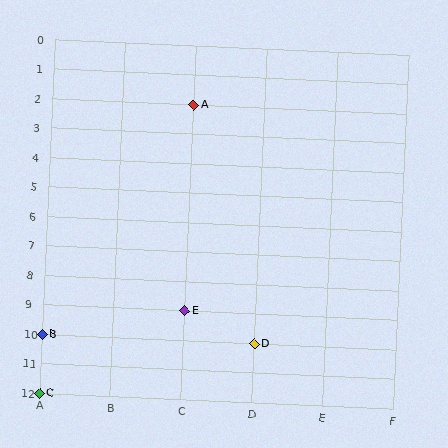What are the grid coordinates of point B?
Point B is at grid coordinates (A, 10).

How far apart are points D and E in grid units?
Points D and E are 1 column and 1 row apart (about 1.4 grid units diagonally).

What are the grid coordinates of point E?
Point E is at grid coordinates (C, 9).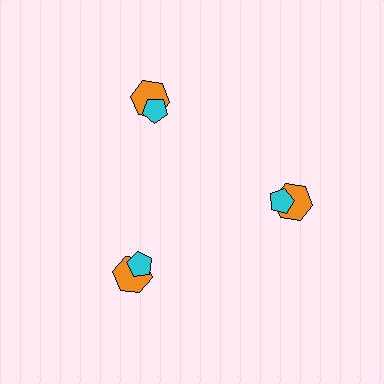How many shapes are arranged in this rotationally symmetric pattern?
There are 6 shapes, arranged in 3 groups of 2.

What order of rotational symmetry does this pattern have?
This pattern has 3-fold rotational symmetry.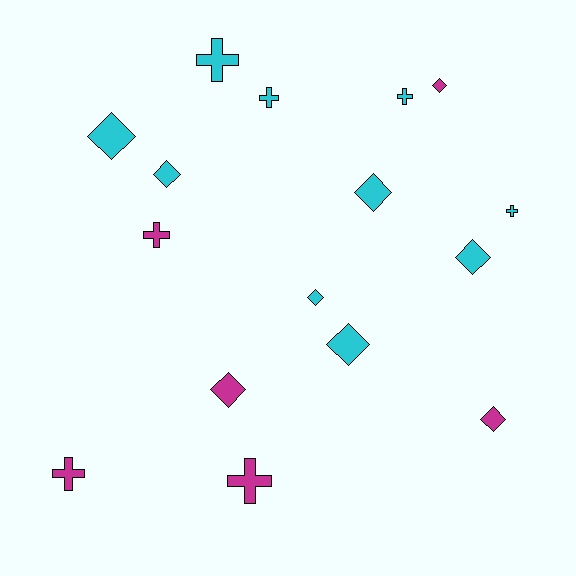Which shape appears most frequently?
Diamond, with 9 objects.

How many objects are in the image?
There are 16 objects.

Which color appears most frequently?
Cyan, with 10 objects.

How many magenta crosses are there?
There are 3 magenta crosses.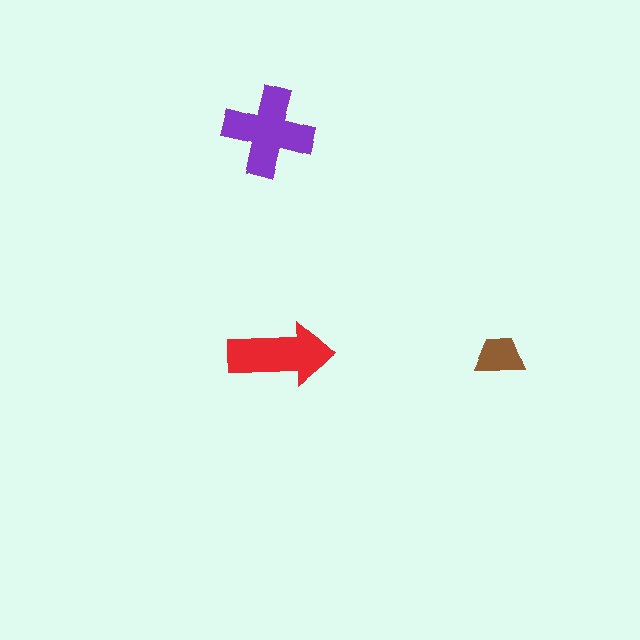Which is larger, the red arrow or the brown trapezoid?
The red arrow.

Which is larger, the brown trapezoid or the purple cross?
The purple cross.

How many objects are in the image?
There are 3 objects in the image.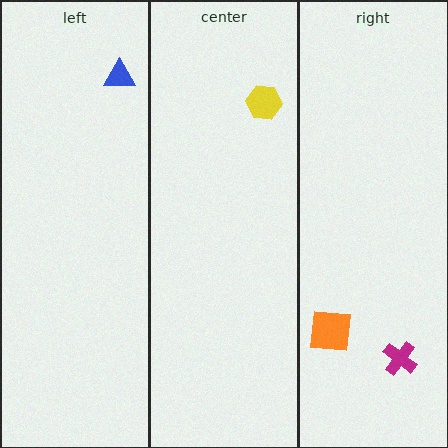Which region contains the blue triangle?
The left region.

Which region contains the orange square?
The right region.